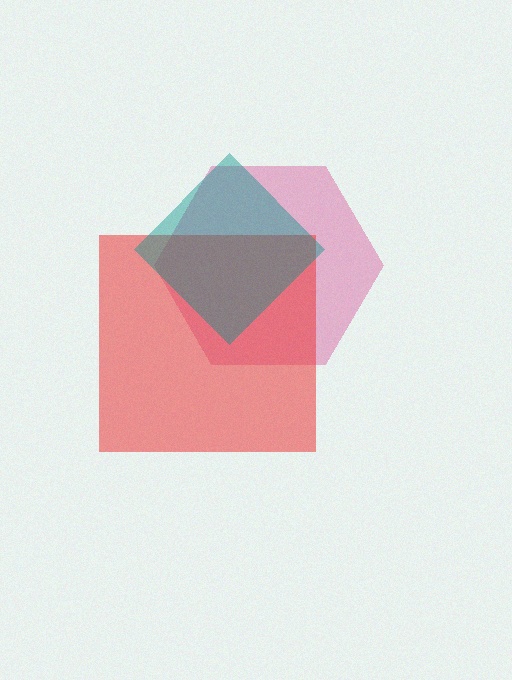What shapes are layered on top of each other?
The layered shapes are: a pink hexagon, a red square, a teal diamond.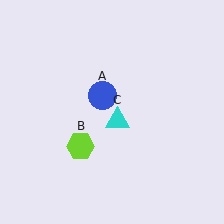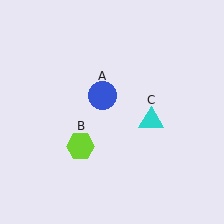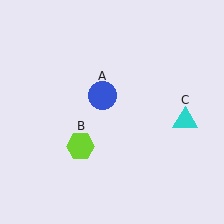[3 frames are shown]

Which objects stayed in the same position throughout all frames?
Blue circle (object A) and lime hexagon (object B) remained stationary.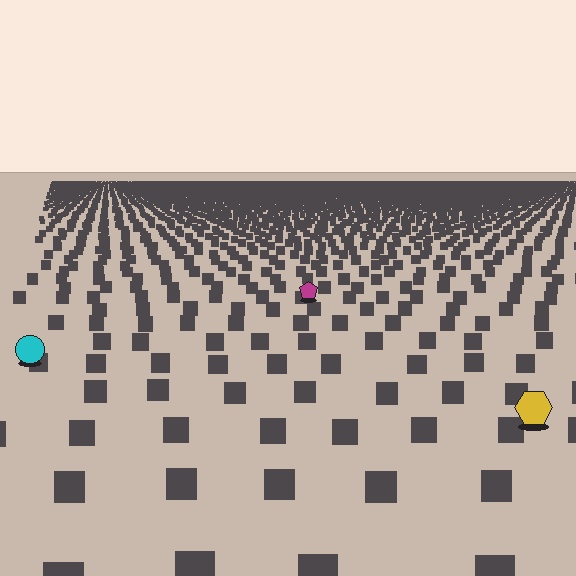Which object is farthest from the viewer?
The magenta pentagon is farthest from the viewer. It appears smaller and the ground texture around it is denser.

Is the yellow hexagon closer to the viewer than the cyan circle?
Yes. The yellow hexagon is closer — you can tell from the texture gradient: the ground texture is coarser near it.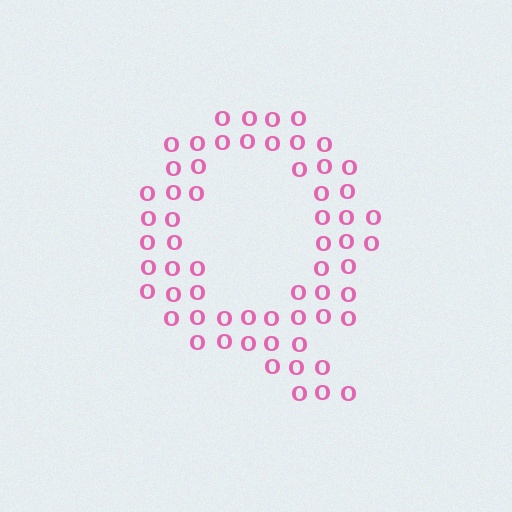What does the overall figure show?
The overall figure shows the letter Q.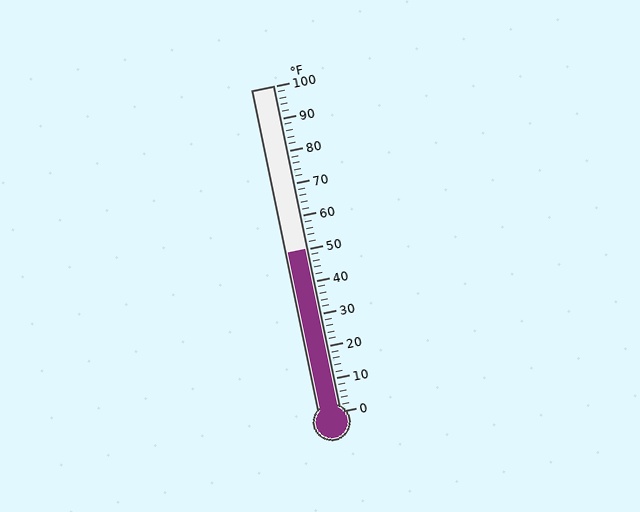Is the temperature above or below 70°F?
The temperature is below 70°F.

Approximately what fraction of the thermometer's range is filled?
The thermometer is filled to approximately 50% of its range.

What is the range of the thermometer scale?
The thermometer scale ranges from 0°F to 100°F.